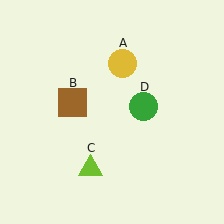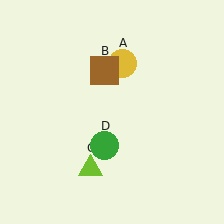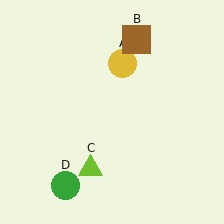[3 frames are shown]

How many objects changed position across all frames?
2 objects changed position: brown square (object B), green circle (object D).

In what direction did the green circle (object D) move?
The green circle (object D) moved down and to the left.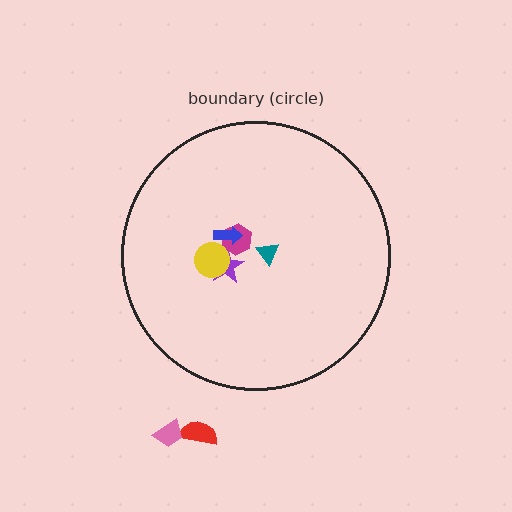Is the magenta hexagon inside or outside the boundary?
Inside.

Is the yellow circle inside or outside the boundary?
Inside.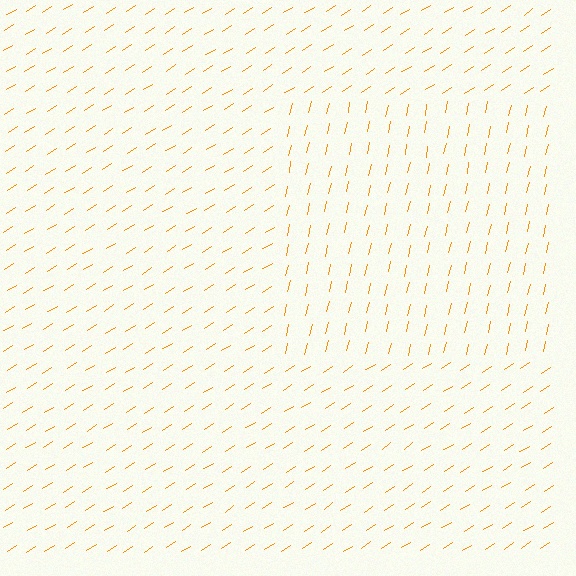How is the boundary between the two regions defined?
The boundary is defined purely by a change in line orientation (approximately 45 degrees difference). All lines are the same color and thickness.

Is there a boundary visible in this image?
Yes, there is a texture boundary formed by a change in line orientation.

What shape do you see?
I see a rectangle.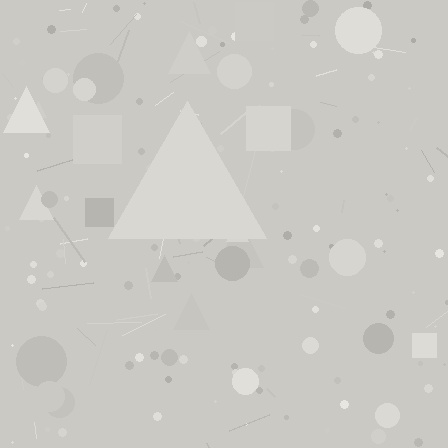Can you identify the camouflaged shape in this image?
The camouflaged shape is a triangle.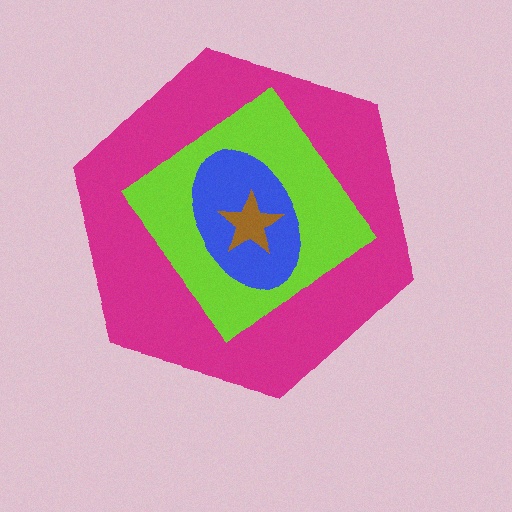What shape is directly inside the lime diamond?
The blue ellipse.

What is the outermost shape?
The magenta hexagon.